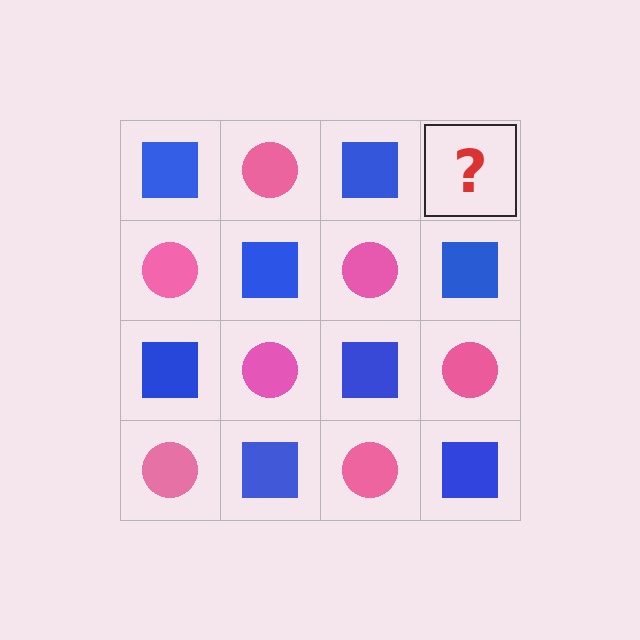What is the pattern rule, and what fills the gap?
The rule is that it alternates blue square and pink circle in a checkerboard pattern. The gap should be filled with a pink circle.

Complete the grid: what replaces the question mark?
The question mark should be replaced with a pink circle.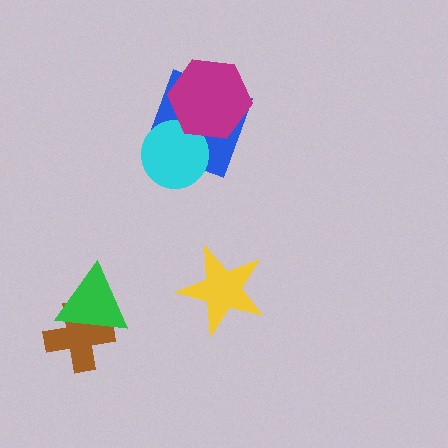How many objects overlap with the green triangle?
1 object overlaps with the green triangle.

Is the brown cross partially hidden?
Yes, it is partially covered by another shape.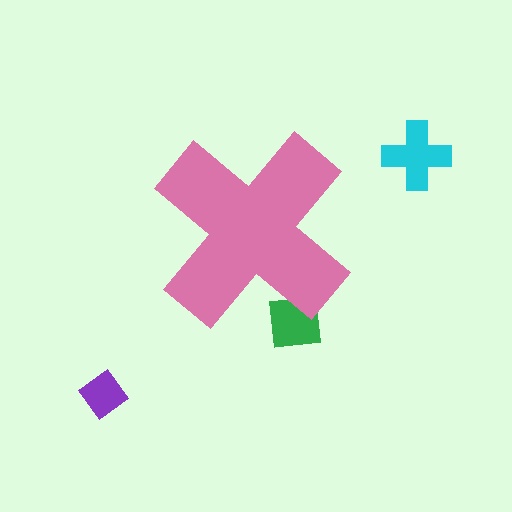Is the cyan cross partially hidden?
No, the cyan cross is fully visible.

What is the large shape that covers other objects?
A pink cross.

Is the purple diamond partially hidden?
No, the purple diamond is fully visible.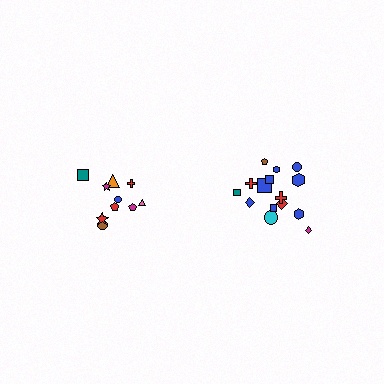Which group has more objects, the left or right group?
The right group.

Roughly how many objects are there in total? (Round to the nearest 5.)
Roughly 25 objects in total.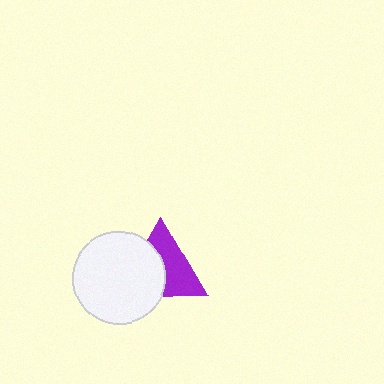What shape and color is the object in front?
The object in front is a white circle.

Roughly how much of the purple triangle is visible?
About half of it is visible (roughly 54%).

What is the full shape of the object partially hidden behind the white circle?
The partially hidden object is a purple triangle.